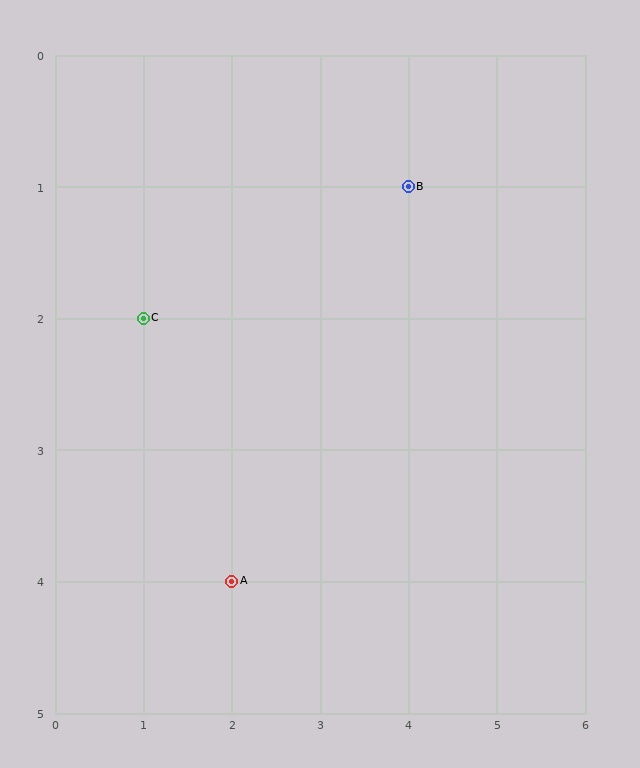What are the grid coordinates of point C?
Point C is at grid coordinates (1, 2).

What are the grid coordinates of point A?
Point A is at grid coordinates (2, 4).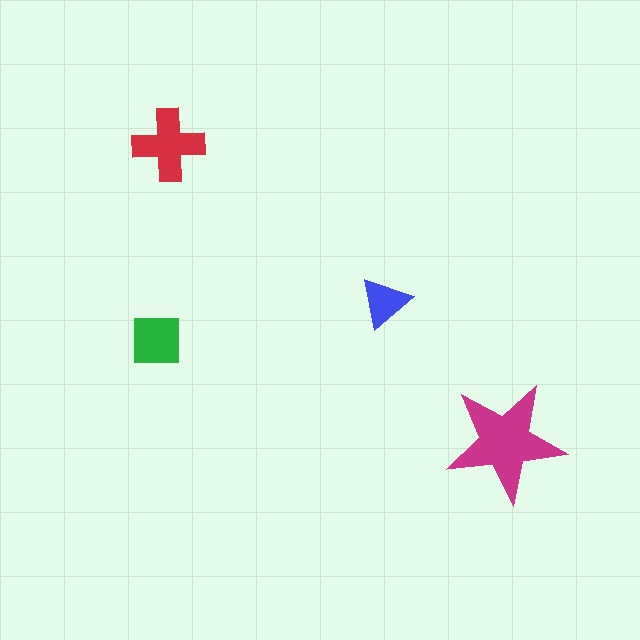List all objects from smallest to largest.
The blue triangle, the green square, the red cross, the magenta star.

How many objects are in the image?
There are 4 objects in the image.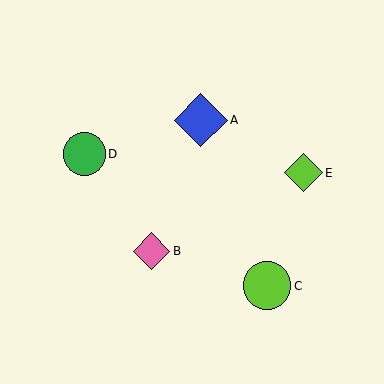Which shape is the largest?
The blue diamond (labeled A) is the largest.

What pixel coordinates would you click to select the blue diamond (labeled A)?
Click at (201, 120) to select the blue diamond A.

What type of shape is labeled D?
Shape D is a green circle.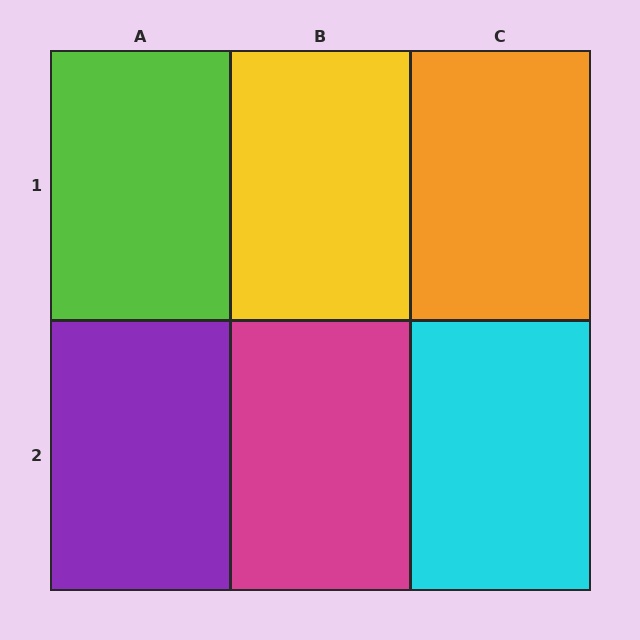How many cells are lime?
1 cell is lime.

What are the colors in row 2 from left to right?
Purple, magenta, cyan.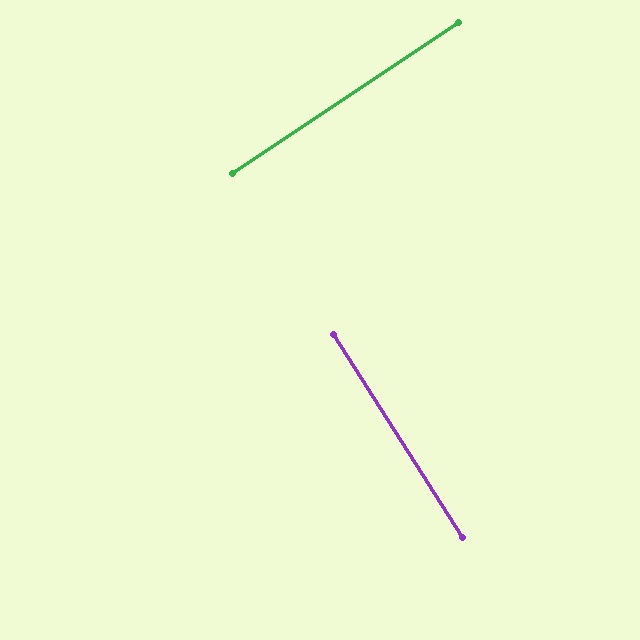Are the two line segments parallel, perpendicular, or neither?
Perpendicular — they meet at approximately 89°.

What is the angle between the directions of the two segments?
Approximately 89 degrees.